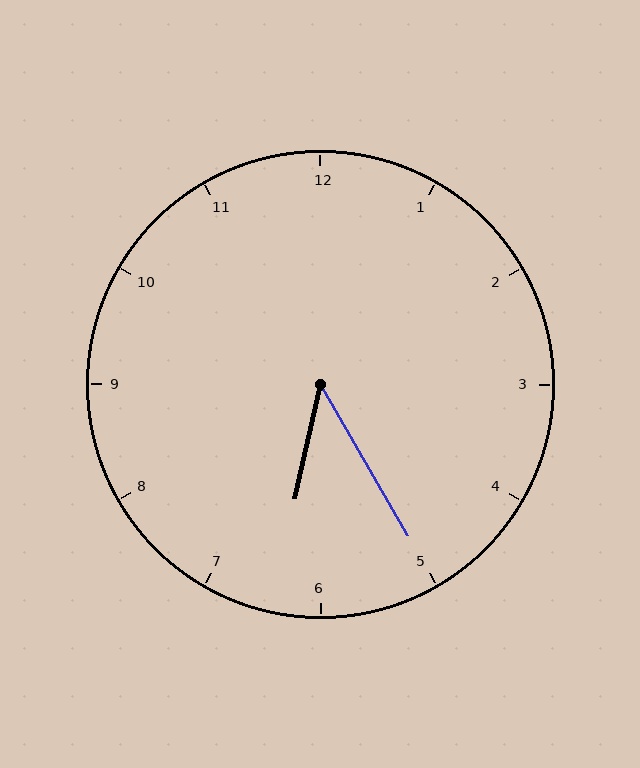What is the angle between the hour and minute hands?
Approximately 42 degrees.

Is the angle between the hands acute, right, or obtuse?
It is acute.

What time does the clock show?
6:25.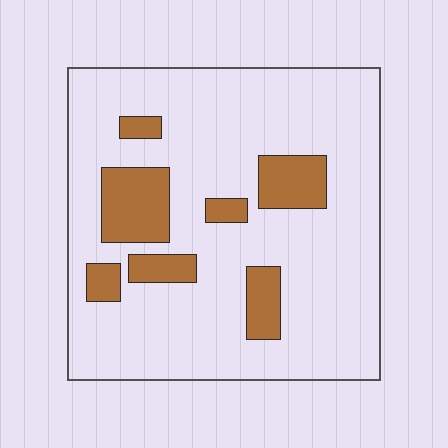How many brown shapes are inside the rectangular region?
7.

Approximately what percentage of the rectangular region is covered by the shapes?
Approximately 15%.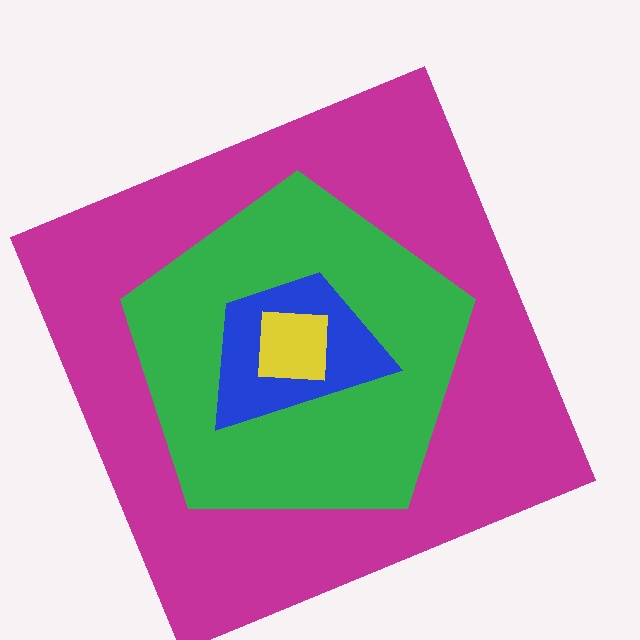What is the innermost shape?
The yellow square.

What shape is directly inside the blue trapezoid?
The yellow square.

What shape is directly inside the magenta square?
The green pentagon.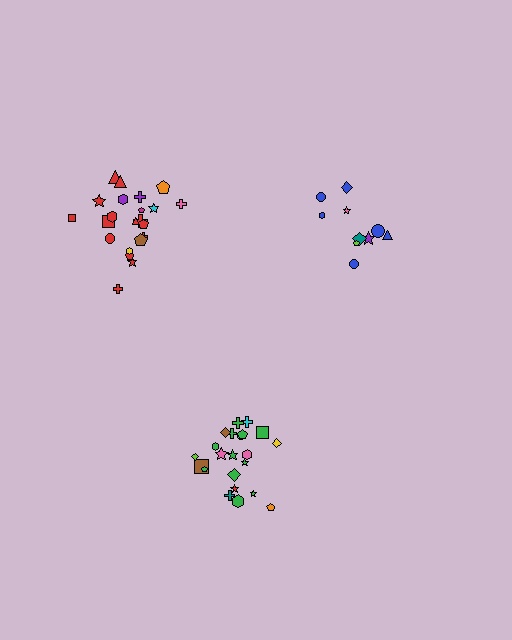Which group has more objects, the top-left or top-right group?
The top-left group.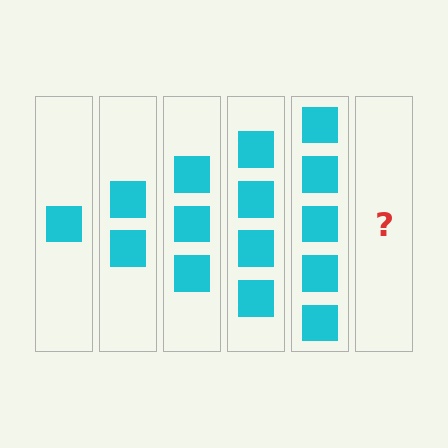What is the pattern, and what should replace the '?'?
The pattern is that each step adds one more square. The '?' should be 6 squares.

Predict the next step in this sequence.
The next step is 6 squares.